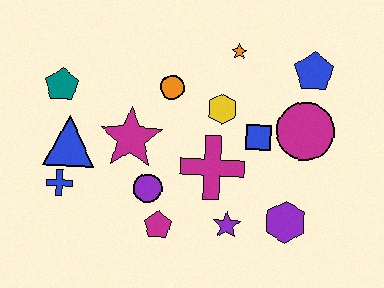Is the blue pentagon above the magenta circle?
Yes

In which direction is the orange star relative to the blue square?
The orange star is above the blue square.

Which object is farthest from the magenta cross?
The teal pentagon is farthest from the magenta cross.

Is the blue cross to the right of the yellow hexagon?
No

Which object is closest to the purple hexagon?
The purple star is closest to the purple hexagon.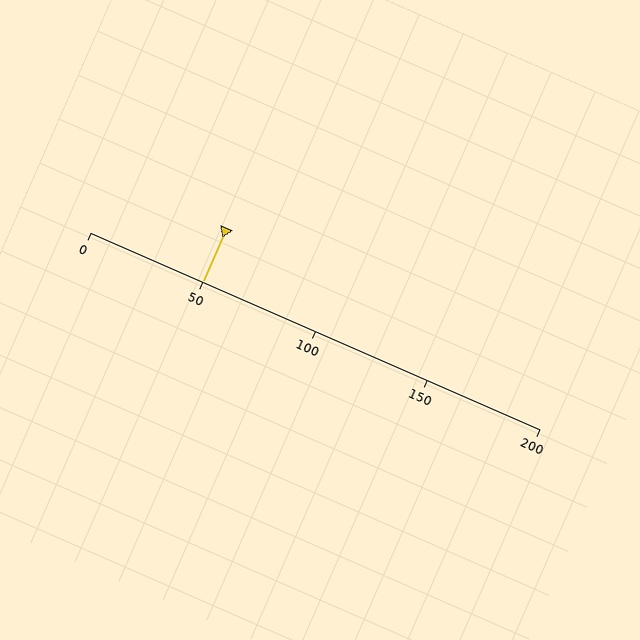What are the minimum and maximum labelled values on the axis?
The axis runs from 0 to 200.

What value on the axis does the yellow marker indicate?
The marker indicates approximately 50.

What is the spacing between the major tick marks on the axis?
The major ticks are spaced 50 apart.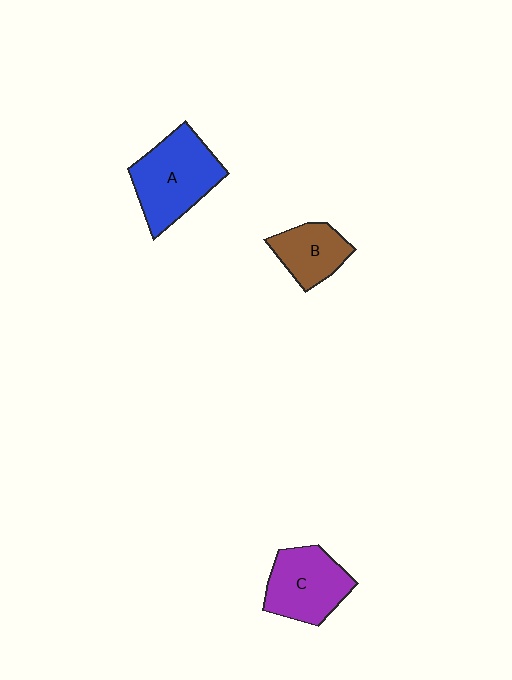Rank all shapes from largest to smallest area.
From largest to smallest: A (blue), C (purple), B (brown).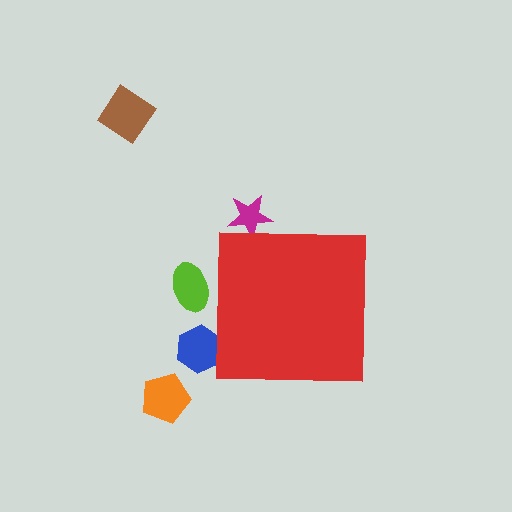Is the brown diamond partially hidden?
No, the brown diamond is fully visible.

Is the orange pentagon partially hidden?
No, the orange pentagon is fully visible.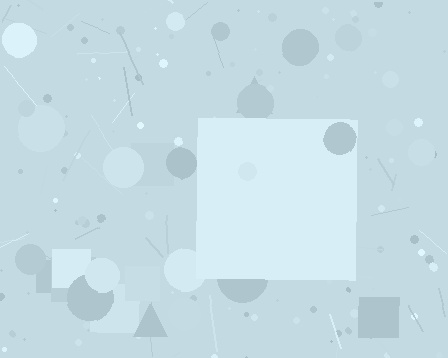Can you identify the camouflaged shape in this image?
The camouflaged shape is a square.